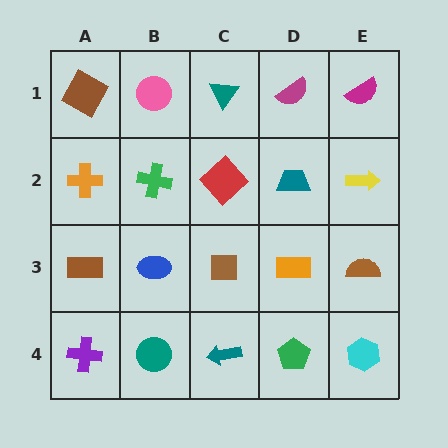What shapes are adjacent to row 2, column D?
A magenta semicircle (row 1, column D), an orange rectangle (row 3, column D), a red diamond (row 2, column C), a yellow arrow (row 2, column E).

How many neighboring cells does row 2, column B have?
4.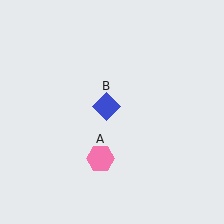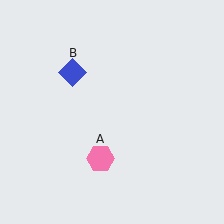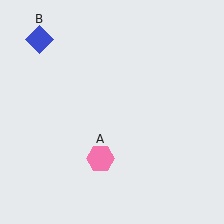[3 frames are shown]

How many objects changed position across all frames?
1 object changed position: blue diamond (object B).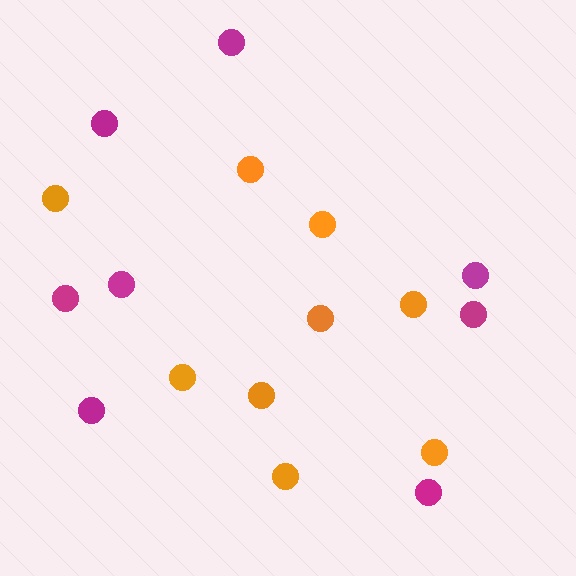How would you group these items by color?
There are 2 groups: one group of orange circles (9) and one group of magenta circles (8).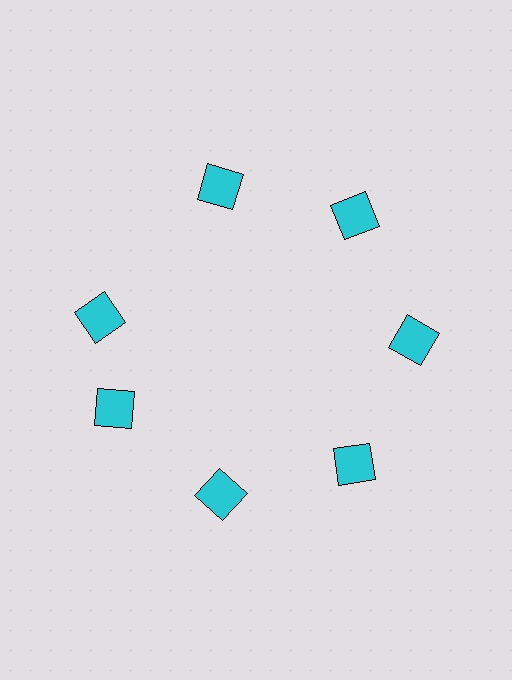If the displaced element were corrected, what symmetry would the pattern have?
It would have 7-fold rotational symmetry — the pattern would map onto itself every 51 degrees.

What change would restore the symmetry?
The symmetry would be restored by rotating it back into even spacing with its neighbors so that all 7 squares sit at equal angles and equal distance from the center.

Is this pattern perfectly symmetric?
No. The 7 cyan squares are arranged in a ring, but one element near the 10 o'clock position is rotated out of alignment along the ring, breaking the 7-fold rotational symmetry.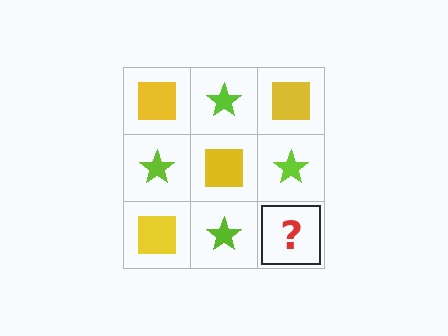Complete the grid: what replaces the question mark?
The question mark should be replaced with a yellow square.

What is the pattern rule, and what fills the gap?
The rule is that it alternates yellow square and lime star in a checkerboard pattern. The gap should be filled with a yellow square.